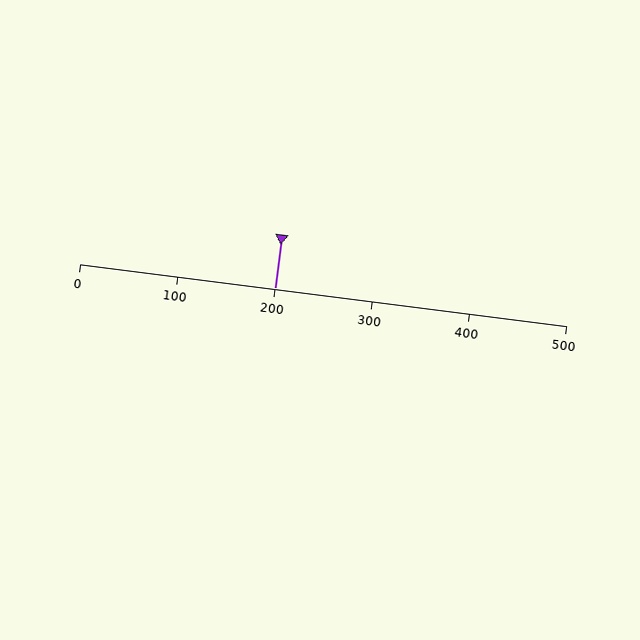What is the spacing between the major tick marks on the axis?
The major ticks are spaced 100 apart.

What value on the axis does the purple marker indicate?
The marker indicates approximately 200.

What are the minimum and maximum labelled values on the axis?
The axis runs from 0 to 500.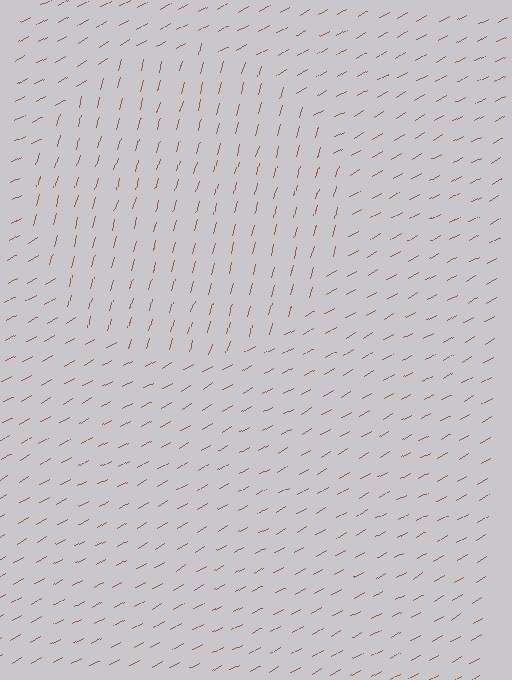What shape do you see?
I see a circle.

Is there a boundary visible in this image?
Yes, there is a texture boundary formed by a change in line orientation.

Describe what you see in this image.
The image is filled with small brown line segments. A circle region in the image has lines oriented differently from the surrounding lines, creating a visible texture boundary.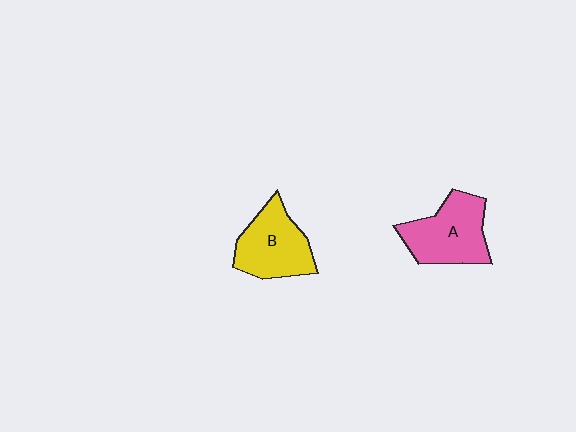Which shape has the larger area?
Shape A (pink).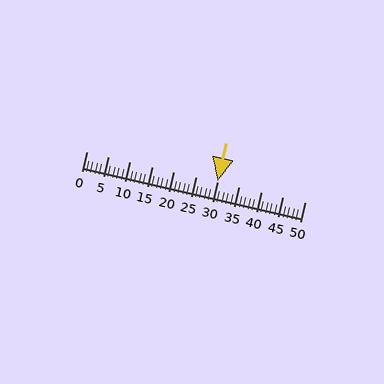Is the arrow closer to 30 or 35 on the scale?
The arrow is closer to 30.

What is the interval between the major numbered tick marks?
The major tick marks are spaced 5 units apart.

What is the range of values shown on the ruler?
The ruler shows values from 0 to 50.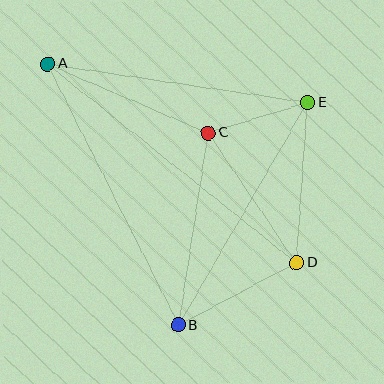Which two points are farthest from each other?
Points A and D are farthest from each other.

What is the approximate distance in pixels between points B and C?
The distance between B and C is approximately 195 pixels.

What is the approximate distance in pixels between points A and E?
The distance between A and E is approximately 263 pixels.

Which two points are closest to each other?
Points C and E are closest to each other.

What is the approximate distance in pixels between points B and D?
The distance between B and D is approximately 134 pixels.